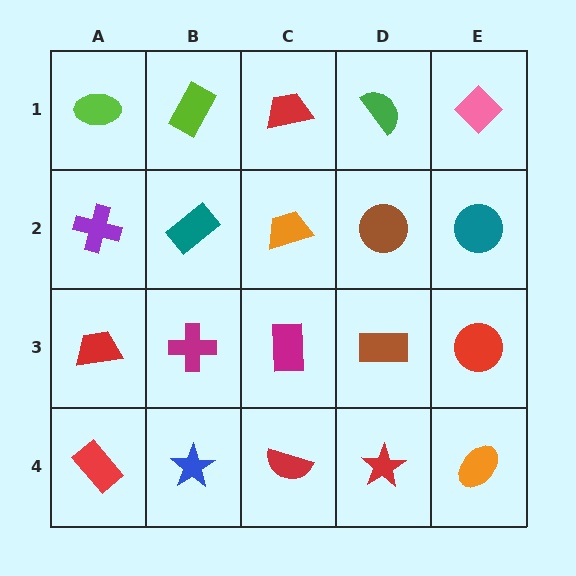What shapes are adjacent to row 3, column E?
A teal circle (row 2, column E), an orange ellipse (row 4, column E), a brown rectangle (row 3, column D).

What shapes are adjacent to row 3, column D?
A brown circle (row 2, column D), a red star (row 4, column D), a magenta rectangle (row 3, column C), a red circle (row 3, column E).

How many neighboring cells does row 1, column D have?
3.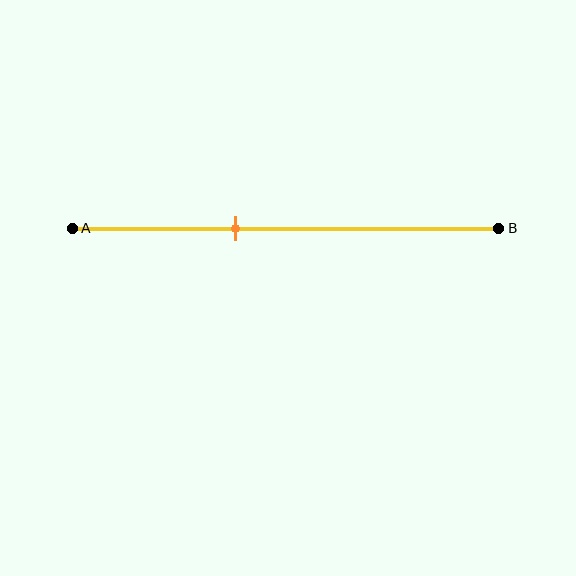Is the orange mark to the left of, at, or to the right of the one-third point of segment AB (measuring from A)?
The orange mark is to the right of the one-third point of segment AB.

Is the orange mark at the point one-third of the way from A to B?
No, the mark is at about 40% from A, not at the 33% one-third point.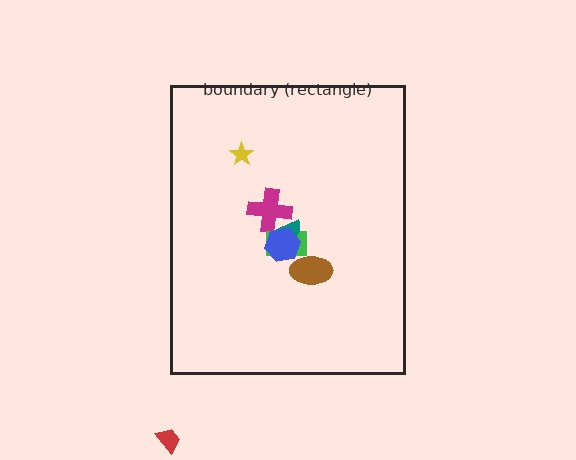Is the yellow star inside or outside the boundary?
Inside.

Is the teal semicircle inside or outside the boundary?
Inside.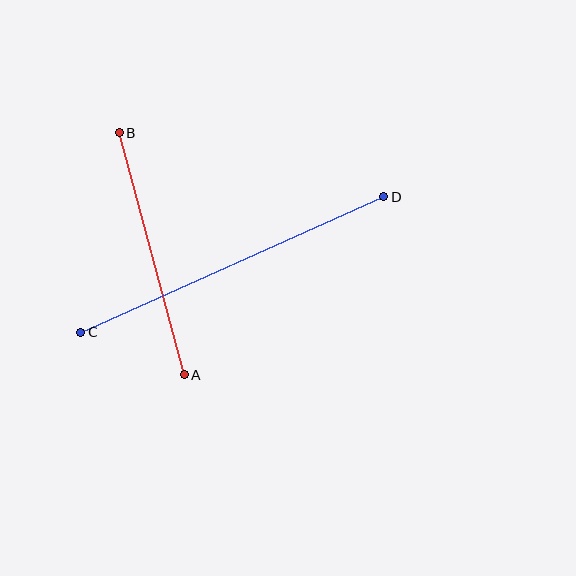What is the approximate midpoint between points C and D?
The midpoint is at approximately (232, 265) pixels.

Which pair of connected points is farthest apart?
Points C and D are farthest apart.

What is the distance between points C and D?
The distance is approximately 332 pixels.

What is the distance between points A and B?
The distance is approximately 251 pixels.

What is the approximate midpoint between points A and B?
The midpoint is at approximately (152, 254) pixels.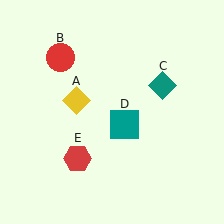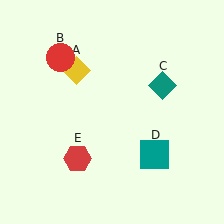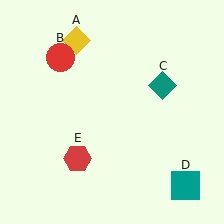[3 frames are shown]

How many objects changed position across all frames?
2 objects changed position: yellow diamond (object A), teal square (object D).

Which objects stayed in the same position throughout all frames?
Red circle (object B) and teal diamond (object C) and red hexagon (object E) remained stationary.